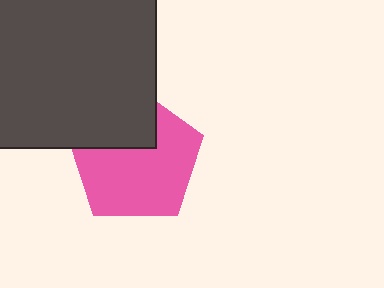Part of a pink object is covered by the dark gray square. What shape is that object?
It is a pentagon.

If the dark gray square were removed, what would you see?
You would see the complete pink pentagon.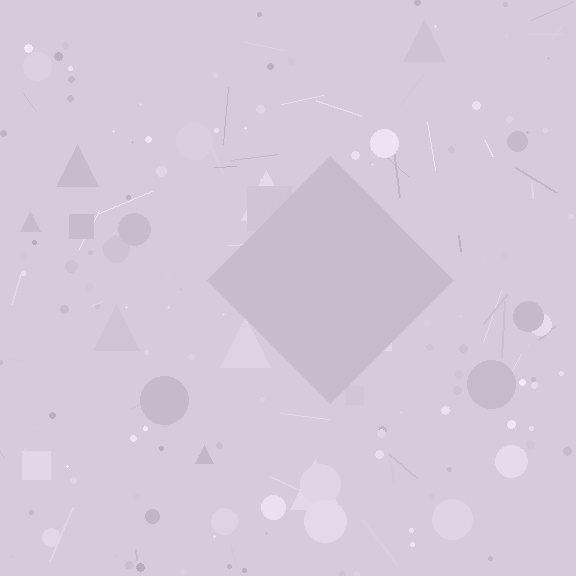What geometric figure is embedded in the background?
A diamond is embedded in the background.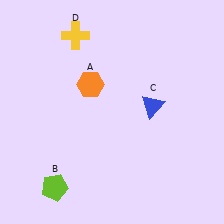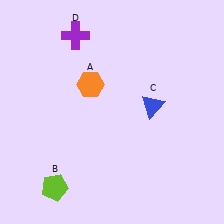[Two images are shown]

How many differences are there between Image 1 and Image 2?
There is 1 difference between the two images.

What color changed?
The cross (D) changed from yellow in Image 1 to purple in Image 2.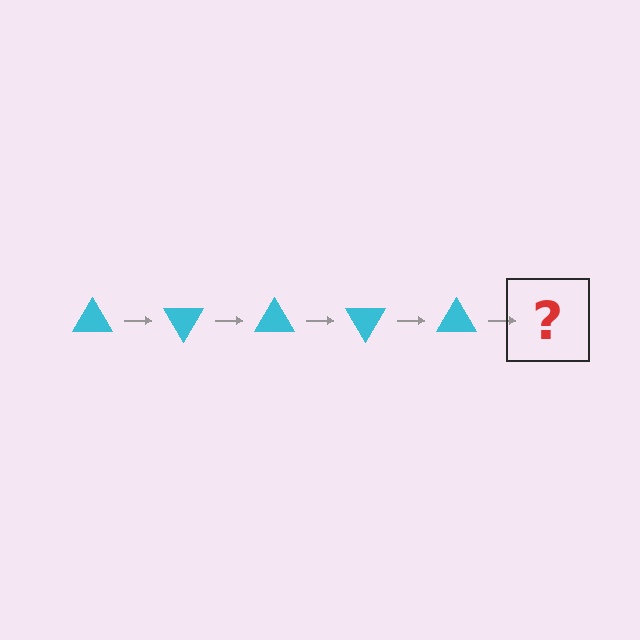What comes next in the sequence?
The next element should be a cyan triangle rotated 300 degrees.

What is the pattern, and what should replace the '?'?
The pattern is that the triangle rotates 60 degrees each step. The '?' should be a cyan triangle rotated 300 degrees.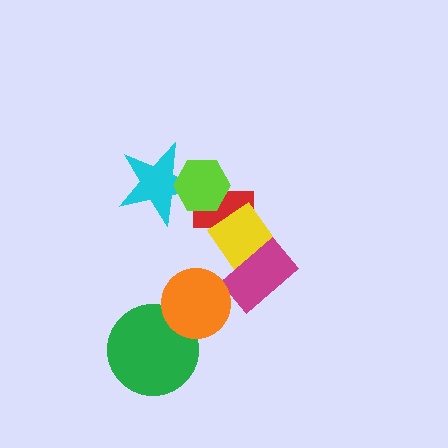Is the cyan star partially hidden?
Yes, it is partially covered by another shape.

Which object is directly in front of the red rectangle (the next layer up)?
The yellow diamond is directly in front of the red rectangle.